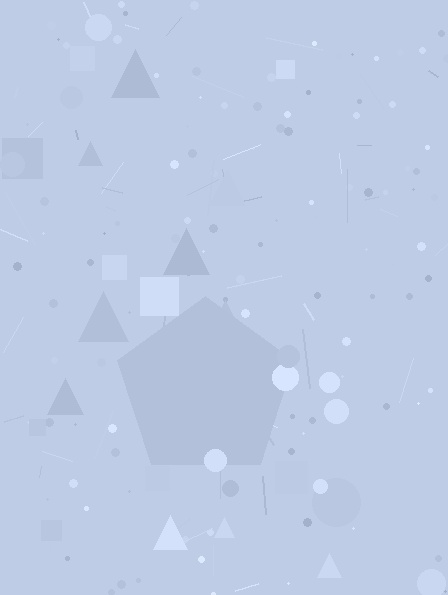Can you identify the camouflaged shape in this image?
The camouflaged shape is a pentagon.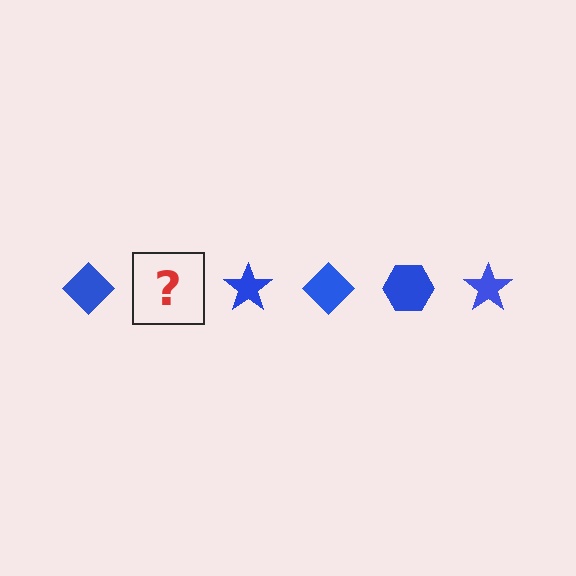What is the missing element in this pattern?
The missing element is a blue hexagon.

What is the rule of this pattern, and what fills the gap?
The rule is that the pattern cycles through diamond, hexagon, star shapes in blue. The gap should be filled with a blue hexagon.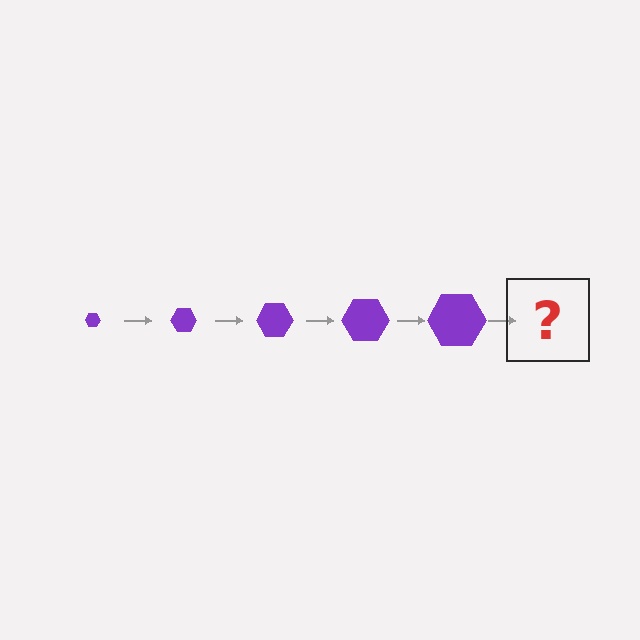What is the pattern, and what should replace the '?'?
The pattern is that the hexagon gets progressively larger each step. The '?' should be a purple hexagon, larger than the previous one.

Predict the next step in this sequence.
The next step is a purple hexagon, larger than the previous one.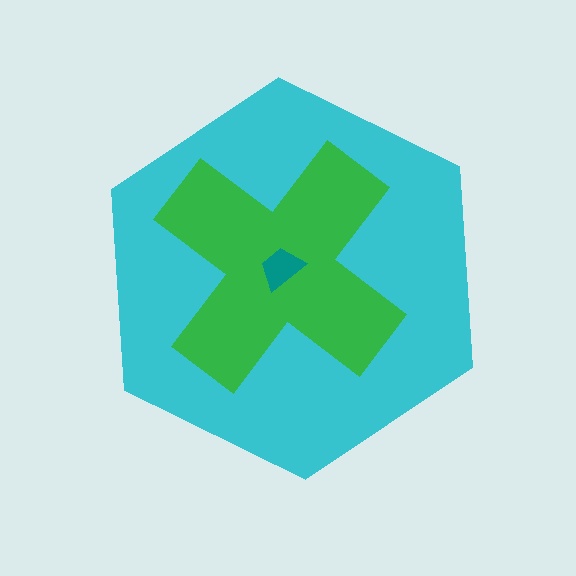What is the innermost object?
The teal trapezoid.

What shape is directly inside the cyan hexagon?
The green cross.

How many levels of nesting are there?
3.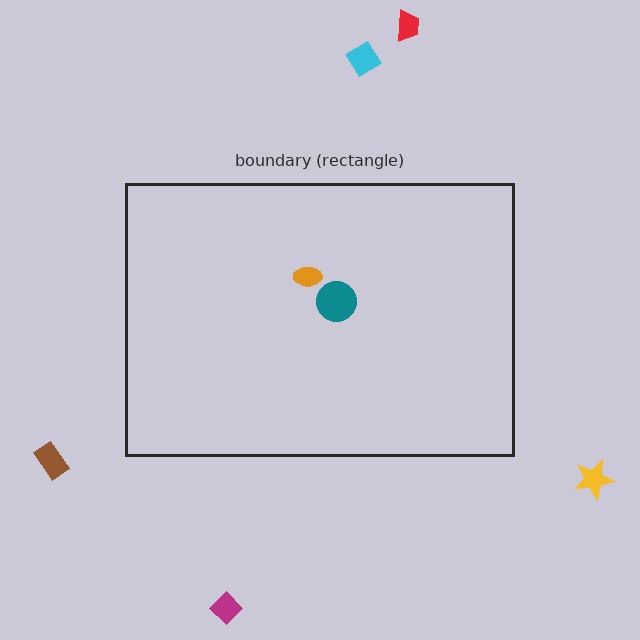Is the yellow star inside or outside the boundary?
Outside.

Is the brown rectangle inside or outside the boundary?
Outside.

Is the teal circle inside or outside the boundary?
Inside.